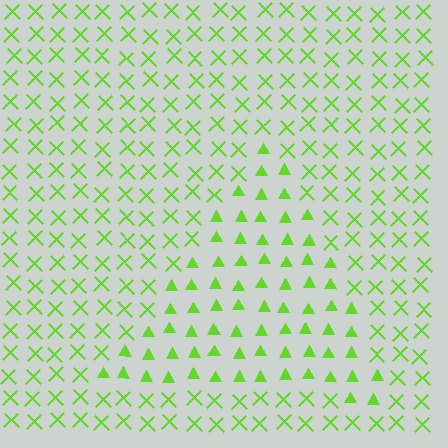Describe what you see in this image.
The image is filled with small lime elements arranged in a uniform grid. A triangle-shaped region contains triangles, while the surrounding area contains X marks. The boundary is defined purely by the change in element shape.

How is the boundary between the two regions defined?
The boundary is defined by a change in element shape: triangles inside vs. X marks outside. All elements share the same color and spacing.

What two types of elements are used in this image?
The image uses triangles inside the triangle region and X marks outside it.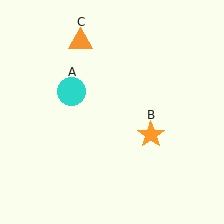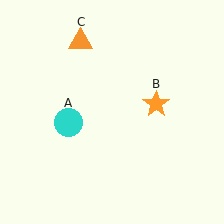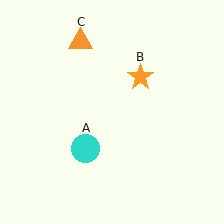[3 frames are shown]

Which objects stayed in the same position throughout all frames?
Orange triangle (object C) remained stationary.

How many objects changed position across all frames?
2 objects changed position: cyan circle (object A), orange star (object B).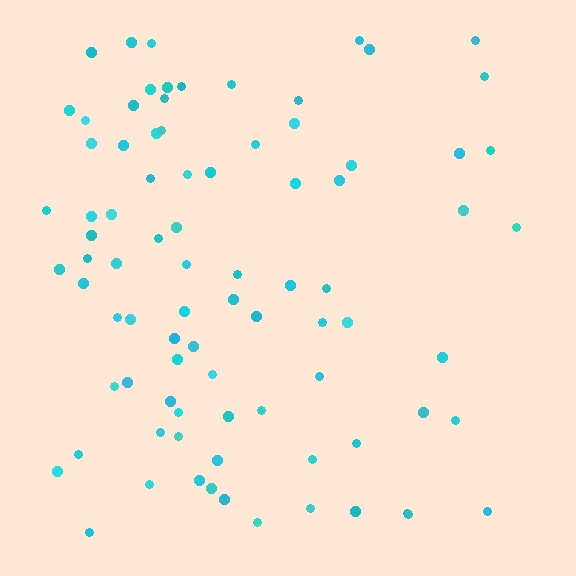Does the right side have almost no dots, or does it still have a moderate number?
Still a moderate number, just noticeably fewer than the left.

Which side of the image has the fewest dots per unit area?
The right.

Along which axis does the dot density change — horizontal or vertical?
Horizontal.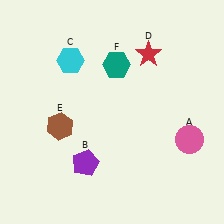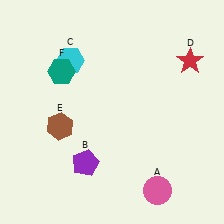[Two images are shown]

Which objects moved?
The objects that moved are: the pink circle (A), the red star (D), the teal hexagon (F).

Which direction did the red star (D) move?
The red star (D) moved right.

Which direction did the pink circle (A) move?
The pink circle (A) moved down.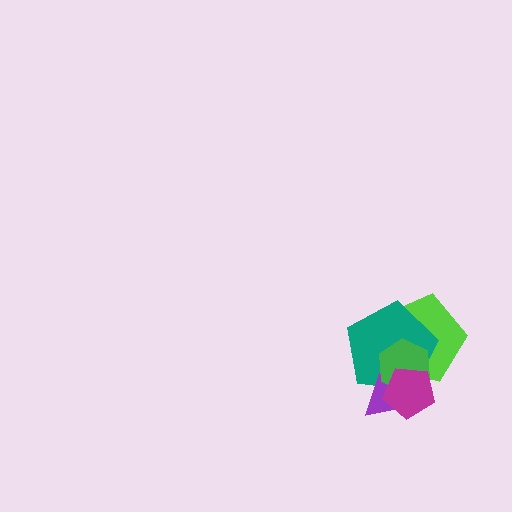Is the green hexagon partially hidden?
Yes, it is partially covered by another shape.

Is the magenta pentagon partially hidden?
No, no other shape covers it.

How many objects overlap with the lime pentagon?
4 objects overlap with the lime pentagon.